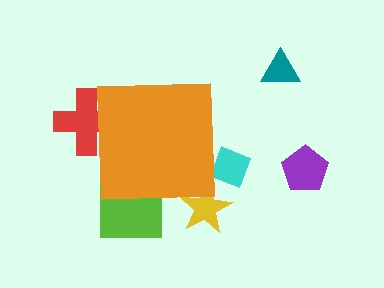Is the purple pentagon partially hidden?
No, the purple pentagon is fully visible.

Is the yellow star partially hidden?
Yes, the yellow star is partially hidden behind the orange square.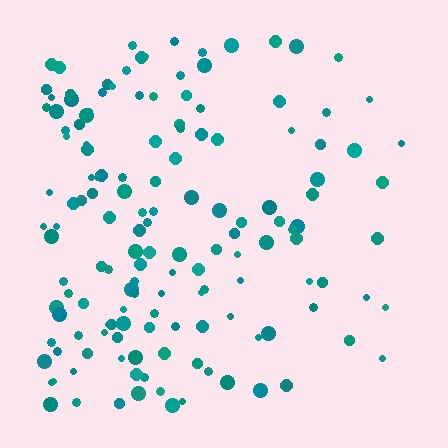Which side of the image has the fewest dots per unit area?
The right.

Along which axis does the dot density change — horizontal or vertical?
Horizontal.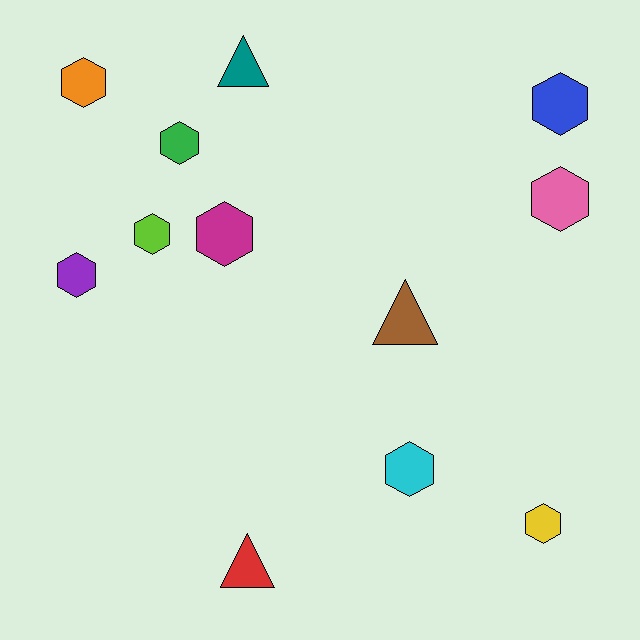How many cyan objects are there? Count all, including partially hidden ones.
There is 1 cyan object.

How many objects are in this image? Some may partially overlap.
There are 12 objects.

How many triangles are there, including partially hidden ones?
There are 3 triangles.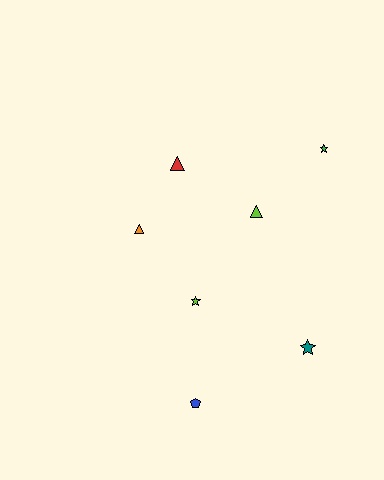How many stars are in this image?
There are 3 stars.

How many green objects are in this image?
There is 1 green object.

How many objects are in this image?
There are 7 objects.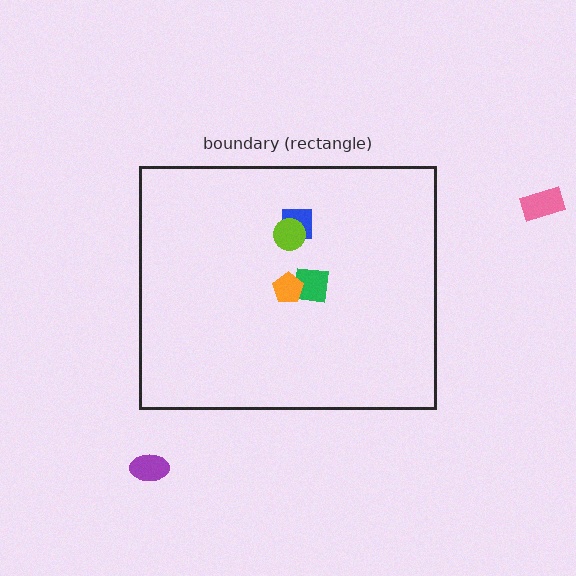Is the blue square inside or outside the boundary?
Inside.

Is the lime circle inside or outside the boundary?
Inside.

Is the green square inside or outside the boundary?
Inside.